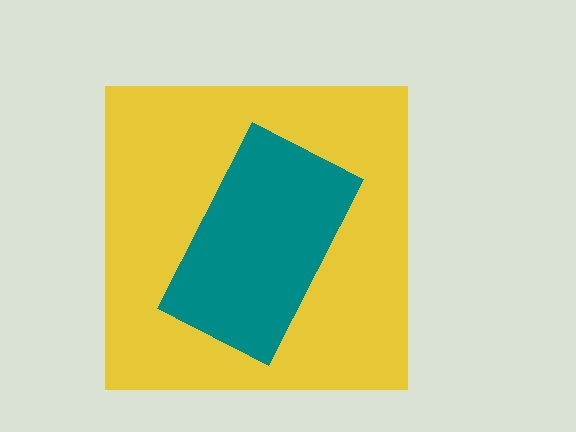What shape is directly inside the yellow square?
The teal rectangle.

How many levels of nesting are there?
2.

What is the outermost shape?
The yellow square.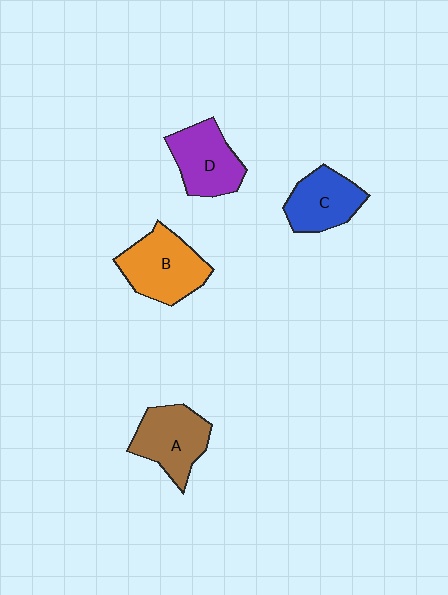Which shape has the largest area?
Shape B (orange).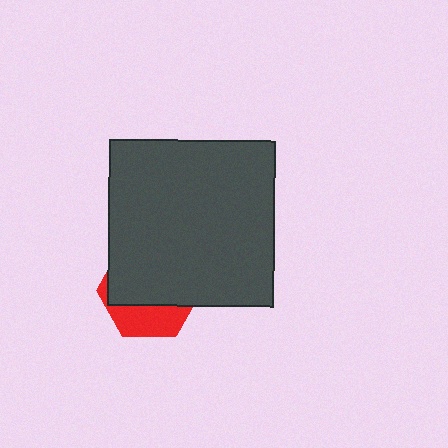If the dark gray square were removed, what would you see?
You would see the complete red hexagon.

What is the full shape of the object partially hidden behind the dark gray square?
The partially hidden object is a red hexagon.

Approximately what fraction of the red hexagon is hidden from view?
Roughly 68% of the red hexagon is hidden behind the dark gray square.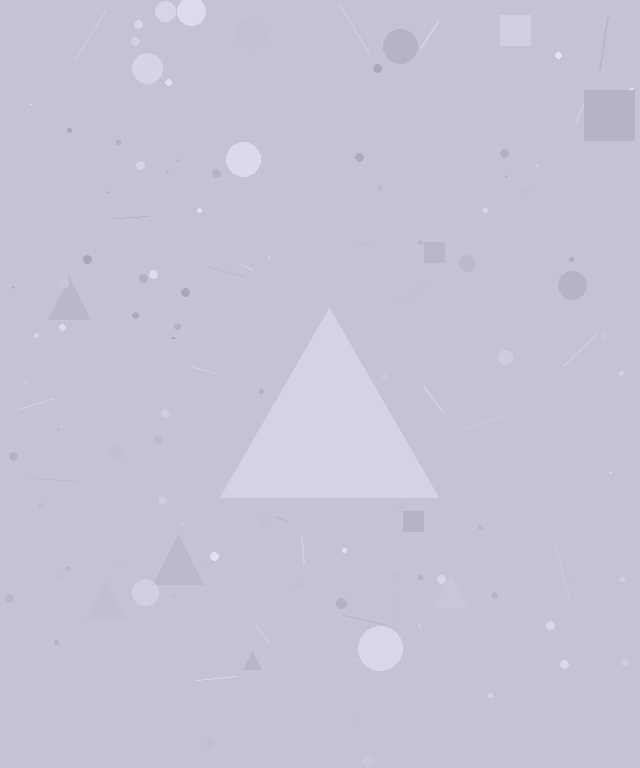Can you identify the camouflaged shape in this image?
The camouflaged shape is a triangle.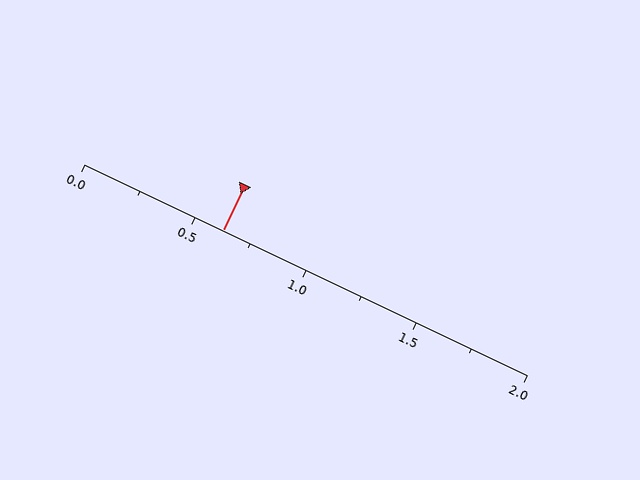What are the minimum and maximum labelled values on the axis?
The axis runs from 0.0 to 2.0.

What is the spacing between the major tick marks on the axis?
The major ticks are spaced 0.5 apart.